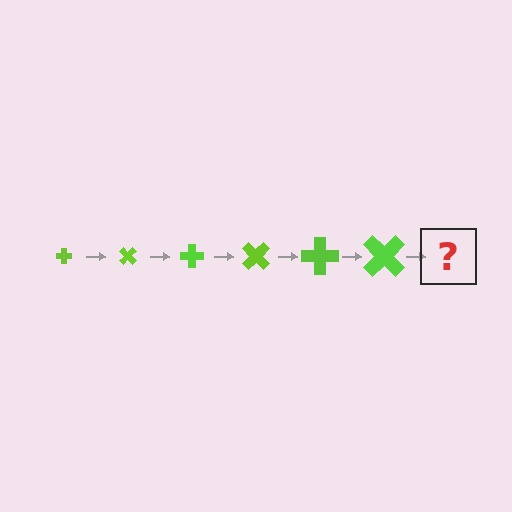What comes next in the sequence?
The next element should be a cross, larger than the previous one and rotated 270 degrees from the start.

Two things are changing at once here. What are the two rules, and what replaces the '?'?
The two rules are that the cross grows larger each step and it rotates 45 degrees each step. The '?' should be a cross, larger than the previous one and rotated 270 degrees from the start.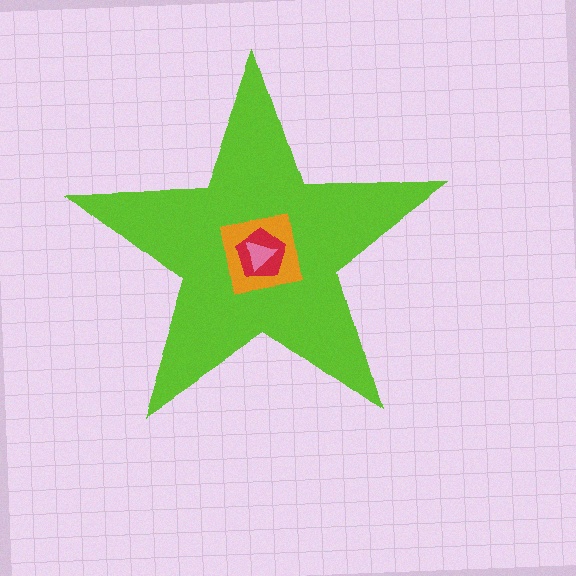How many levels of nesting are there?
4.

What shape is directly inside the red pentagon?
The pink triangle.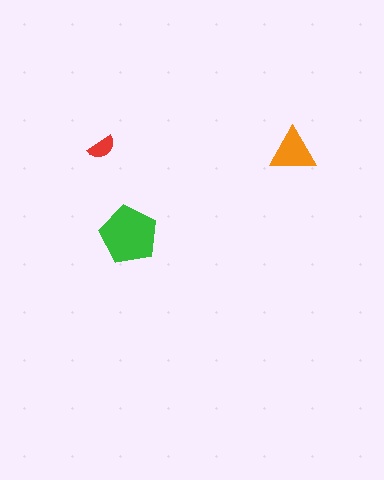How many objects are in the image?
There are 3 objects in the image.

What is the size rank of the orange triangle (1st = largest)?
2nd.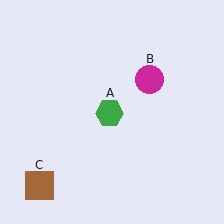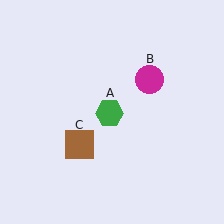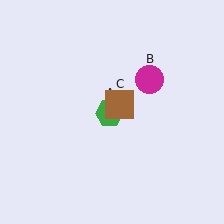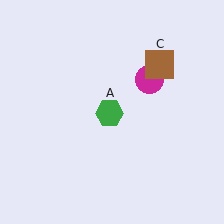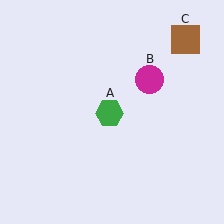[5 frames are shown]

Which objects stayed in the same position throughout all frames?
Green hexagon (object A) and magenta circle (object B) remained stationary.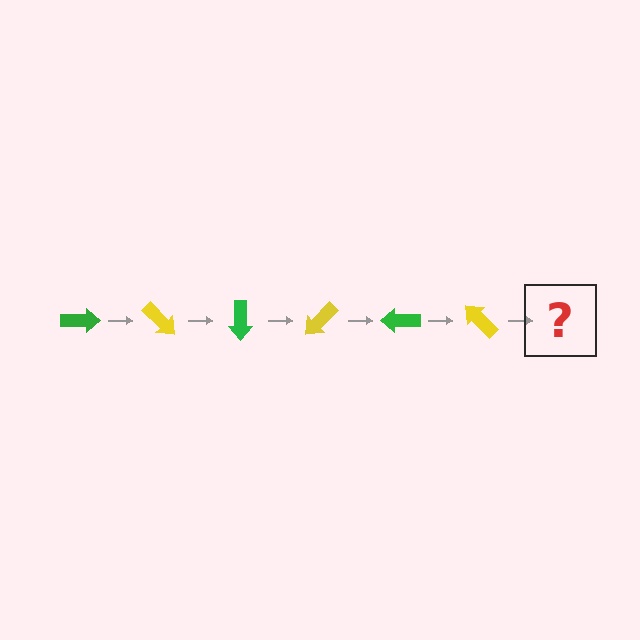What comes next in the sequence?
The next element should be a green arrow, rotated 270 degrees from the start.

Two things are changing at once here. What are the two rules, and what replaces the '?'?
The two rules are that it rotates 45 degrees each step and the color cycles through green and yellow. The '?' should be a green arrow, rotated 270 degrees from the start.